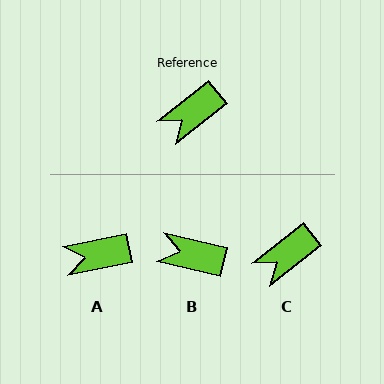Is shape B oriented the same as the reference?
No, it is off by about 52 degrees.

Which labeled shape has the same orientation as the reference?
C.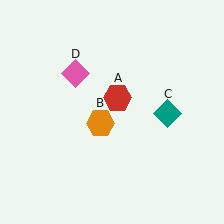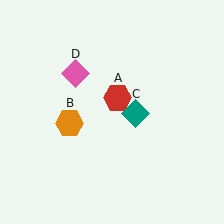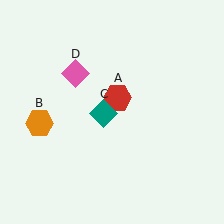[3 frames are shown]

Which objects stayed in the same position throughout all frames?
Red hexagon (object A) and pink diamond (object D) remained stationary.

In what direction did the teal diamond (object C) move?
The teal diamond (object C) moved left.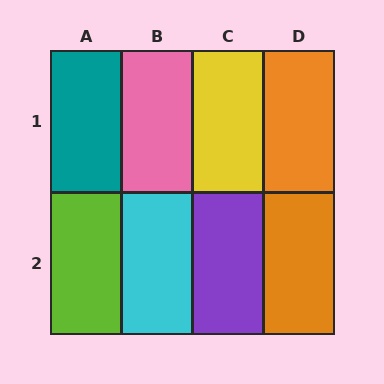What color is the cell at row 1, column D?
Orange.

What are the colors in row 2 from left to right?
Lime, cyan, purple, orange.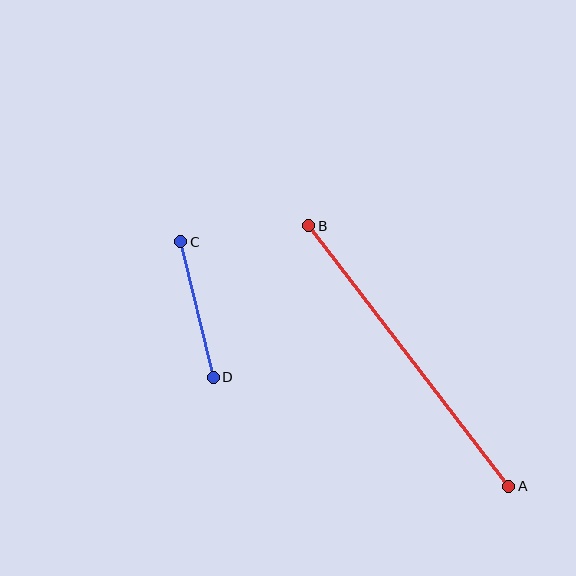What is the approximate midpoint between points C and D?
The midpoint is at approximately (197, 310) pixels.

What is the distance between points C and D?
The distance is approximately 140 pixels.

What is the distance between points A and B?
The distance is approximately 329 pixels.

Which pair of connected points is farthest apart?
Points A and B are farthest apart.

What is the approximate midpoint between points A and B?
The midpoint is at approximately (409, 356) pixels.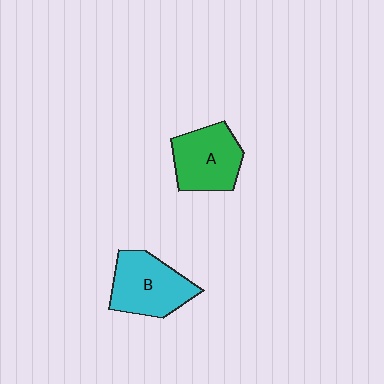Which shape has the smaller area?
Shape A (green).